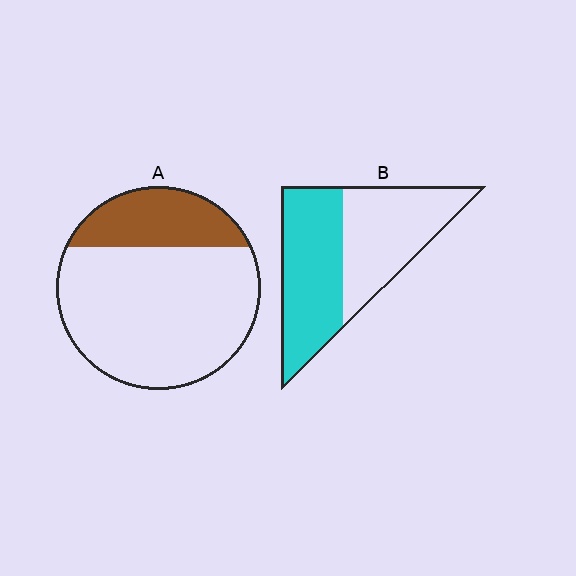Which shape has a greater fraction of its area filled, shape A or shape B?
Shape B.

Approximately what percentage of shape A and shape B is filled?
A is approximately 25% and B is approximately 50%.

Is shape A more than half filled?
No.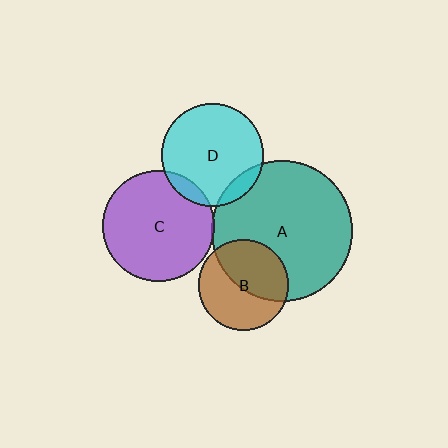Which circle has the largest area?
Circle A (teal).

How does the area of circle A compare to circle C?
Approximately 1.6 times.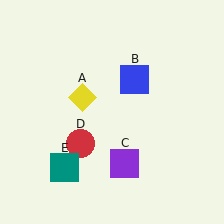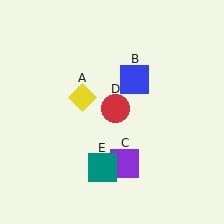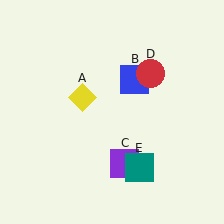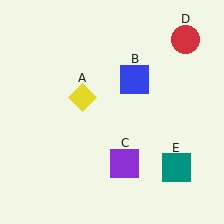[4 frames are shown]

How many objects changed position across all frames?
2 objects changed position: red circle (object D), teal square (object E).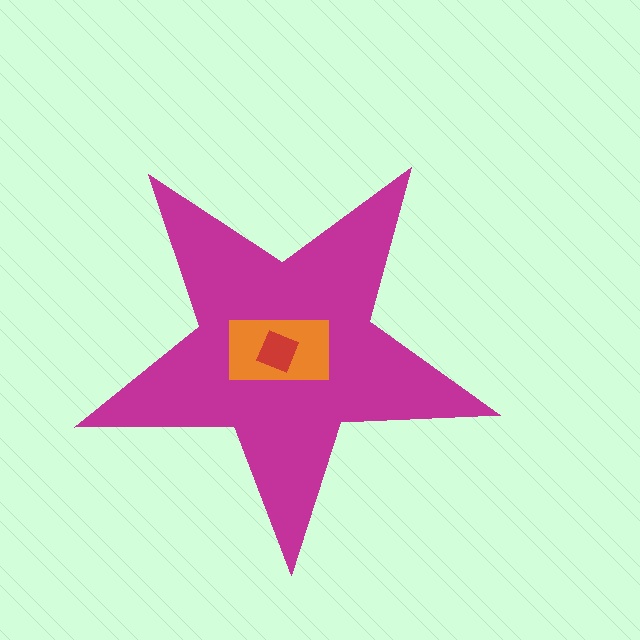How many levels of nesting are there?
3.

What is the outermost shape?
The magenta star.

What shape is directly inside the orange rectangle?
The red diamond.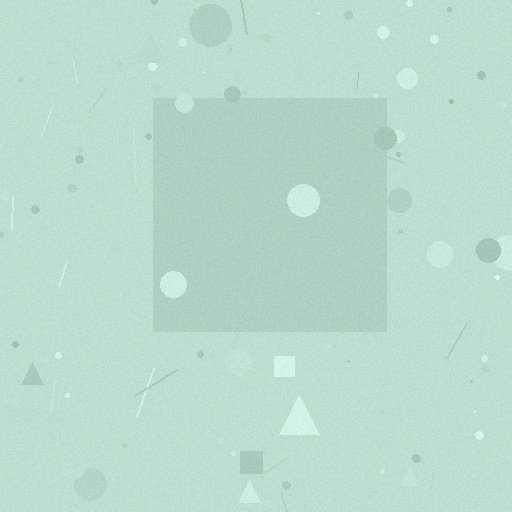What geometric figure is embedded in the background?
A square is embedded in the background.